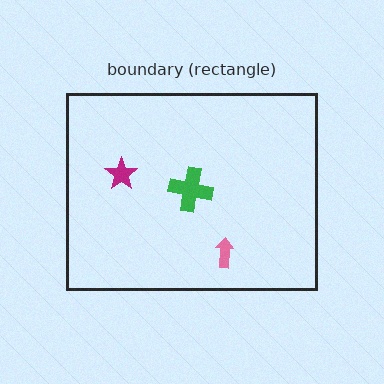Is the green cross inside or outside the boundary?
Inside.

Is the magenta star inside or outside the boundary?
Inside.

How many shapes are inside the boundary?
3 inside, 0 outside.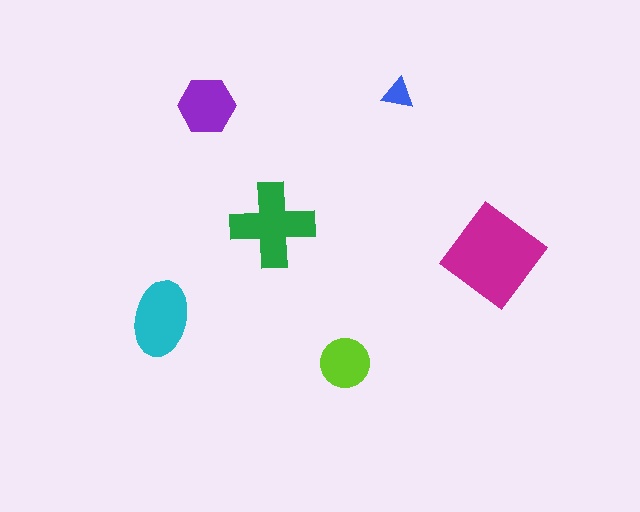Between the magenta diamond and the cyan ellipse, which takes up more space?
The magenta diamond.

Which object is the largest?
The magenta diamond.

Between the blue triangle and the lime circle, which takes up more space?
The lime circle.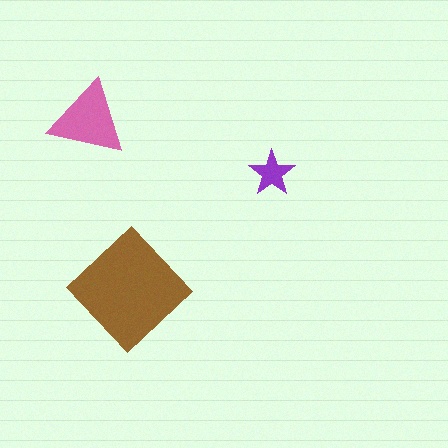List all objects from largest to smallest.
The brown diamond, the pink triangle, the purple star.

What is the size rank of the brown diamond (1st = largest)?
1st.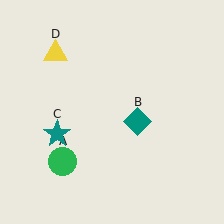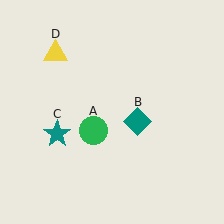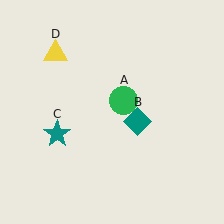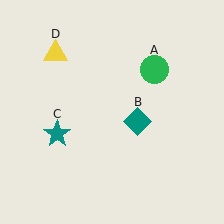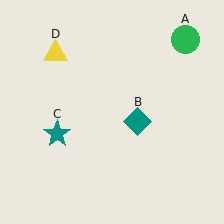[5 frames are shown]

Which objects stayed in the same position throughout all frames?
Teal diamond (object B) and teal star (object C) and yellow triangle (object D) remained stationary.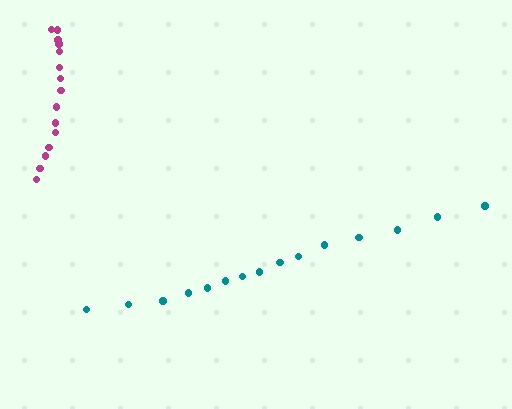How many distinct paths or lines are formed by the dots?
There are 2 distinct paths.